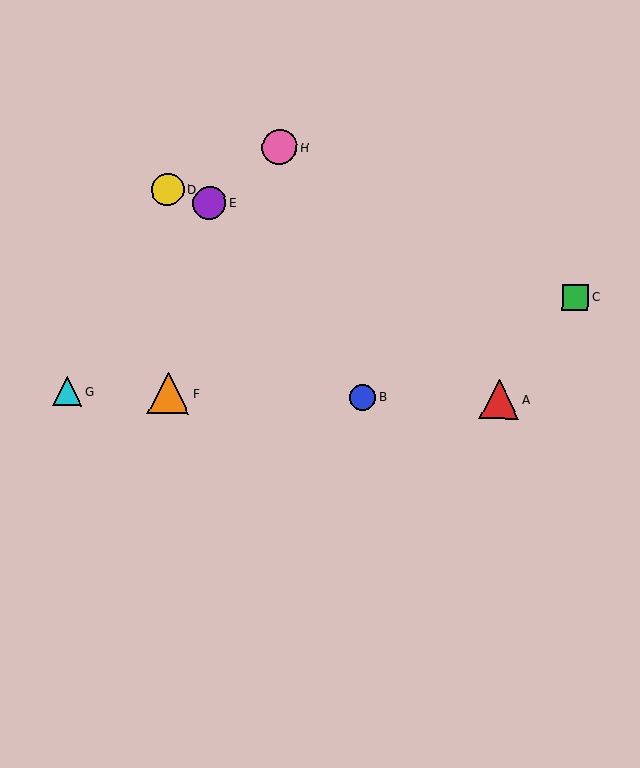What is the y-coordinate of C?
Object C is at y≈297.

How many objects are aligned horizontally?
4 objects (A, B, F, G) are aligned horizontally.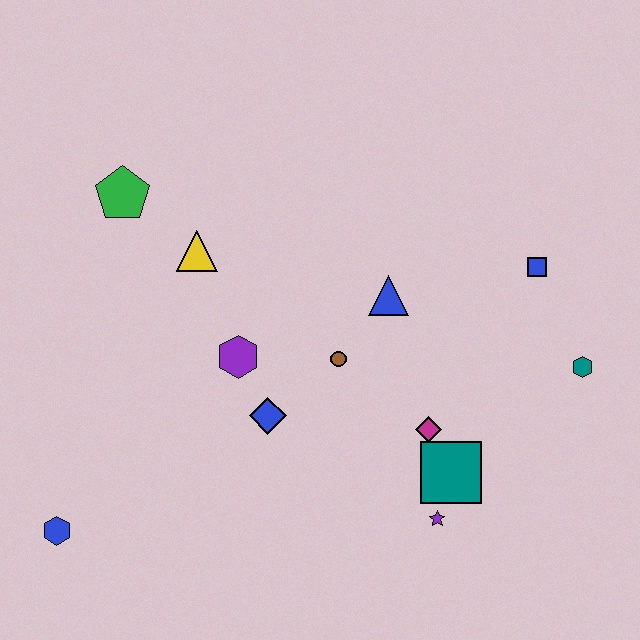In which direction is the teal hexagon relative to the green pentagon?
The teal hexagon is to the right of the green pentagon.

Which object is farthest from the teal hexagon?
The blue hexagon is farthest from the teal hexagon.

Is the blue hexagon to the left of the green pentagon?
Yes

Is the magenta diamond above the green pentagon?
No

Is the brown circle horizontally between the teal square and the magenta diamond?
No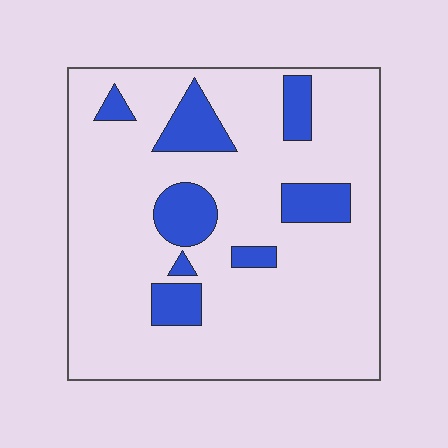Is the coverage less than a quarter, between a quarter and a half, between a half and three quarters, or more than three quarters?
Less than a quarter.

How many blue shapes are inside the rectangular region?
8.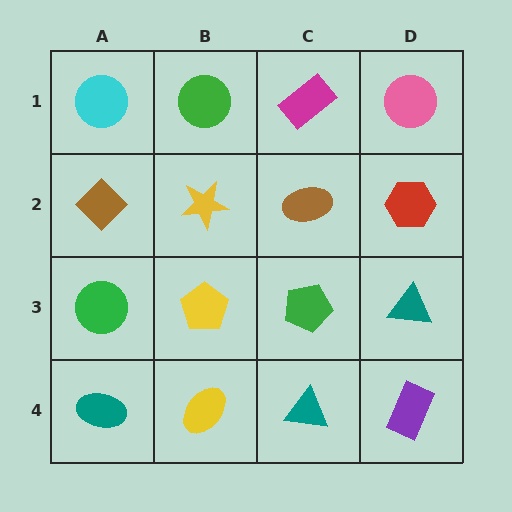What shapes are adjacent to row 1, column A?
A brown diamond (row 2, column A), a green circle (row 1, column B).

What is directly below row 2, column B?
A yellow pentagon.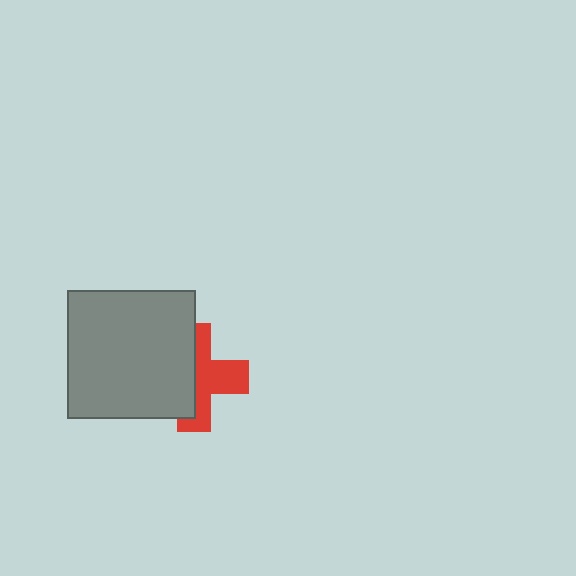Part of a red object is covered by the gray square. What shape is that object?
It is a cross.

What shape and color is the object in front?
The object in front is a gray square.